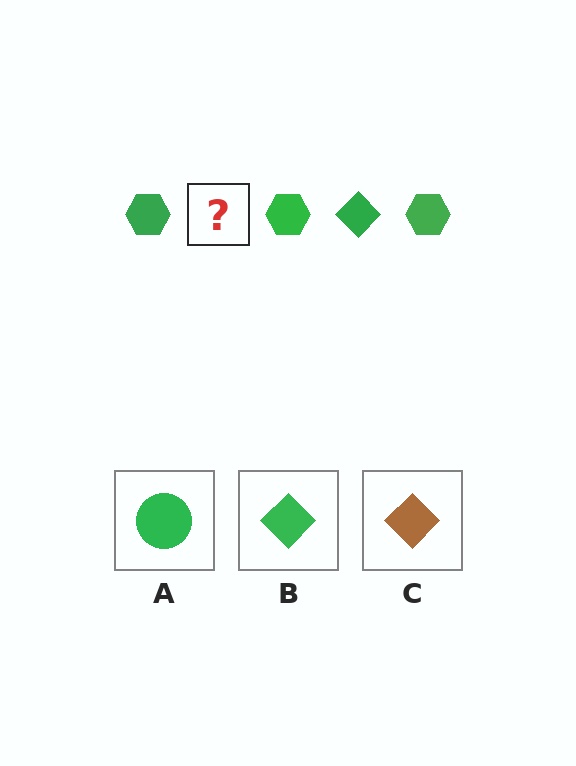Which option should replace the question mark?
Option B.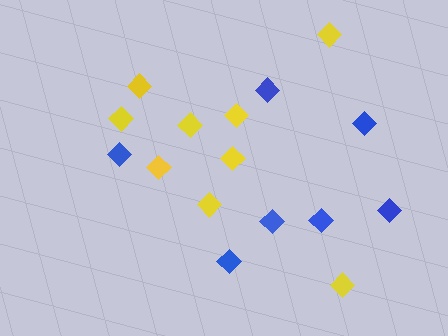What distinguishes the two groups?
There are 2 groups: one group of yellow diamonds (9) and one group of blue diamonds (7).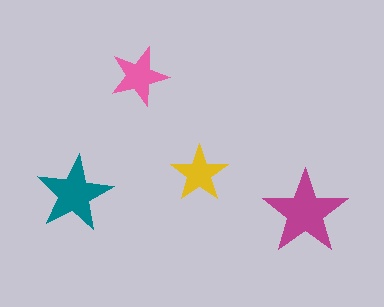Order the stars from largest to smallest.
the magenta one, the teal one, the pink one, the yellow one.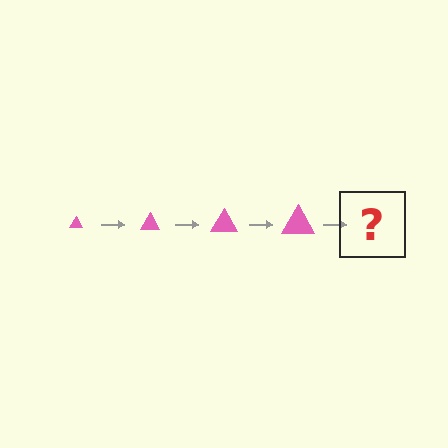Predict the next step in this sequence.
The next step is a pink triangle, larger than the previous one.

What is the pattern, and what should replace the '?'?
The pattern is that the triangle gets progressively larger each step. The '?' should be a pink triangle, larger than the previous one.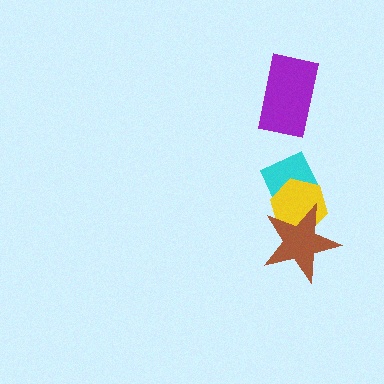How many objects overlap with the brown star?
2 objects overlap with the brown star.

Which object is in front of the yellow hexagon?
The brown star is in front of the yellow hexagon.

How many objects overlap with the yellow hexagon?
2 objects overlap with the yellow hexagon.